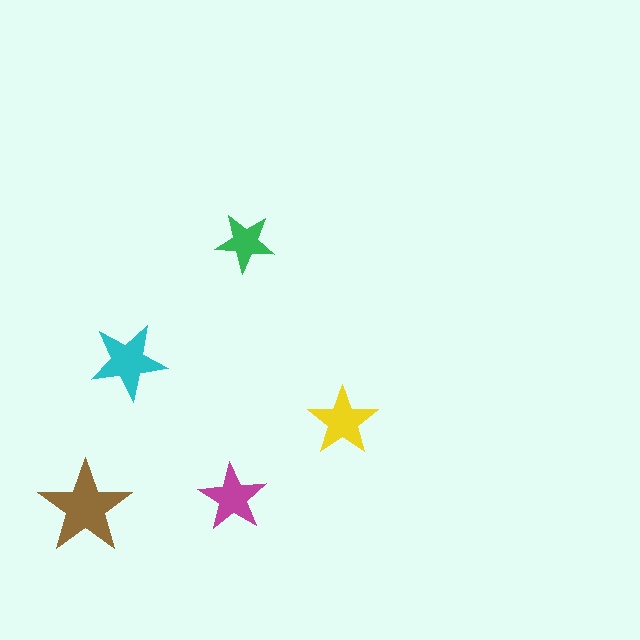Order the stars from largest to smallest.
the brown one, the cyan one, the yellow one, the magenta one, the green one.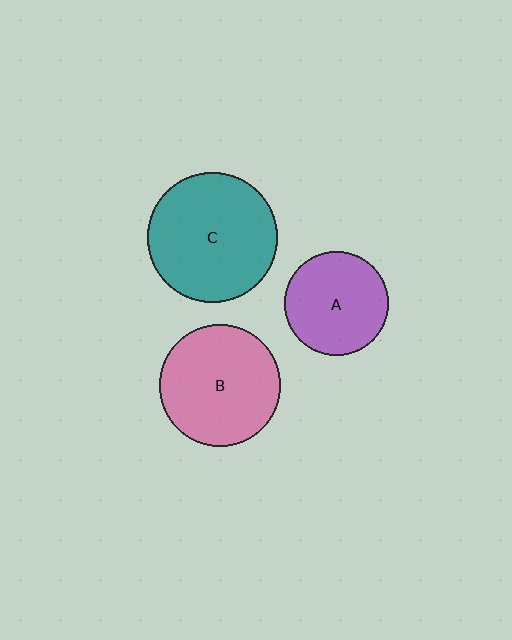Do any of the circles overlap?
No, none of the circles overlap.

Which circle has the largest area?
Circle C (teal).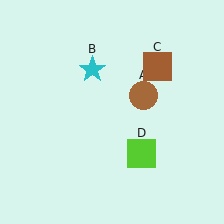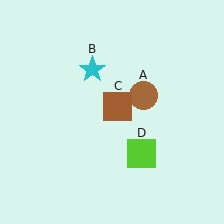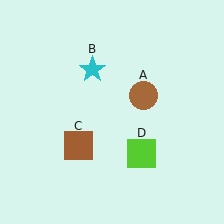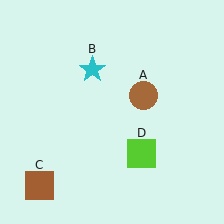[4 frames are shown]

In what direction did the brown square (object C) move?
The brown square (object C) moved down and to the left.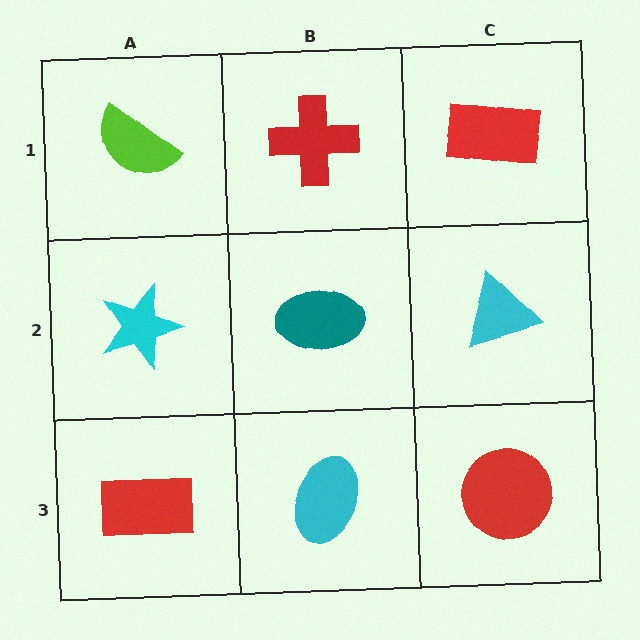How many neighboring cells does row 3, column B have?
3.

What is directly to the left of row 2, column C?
A teal ellipse.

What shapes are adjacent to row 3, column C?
A cyan triangle (row 2, column C), a cyan ellipse (row 3, column B).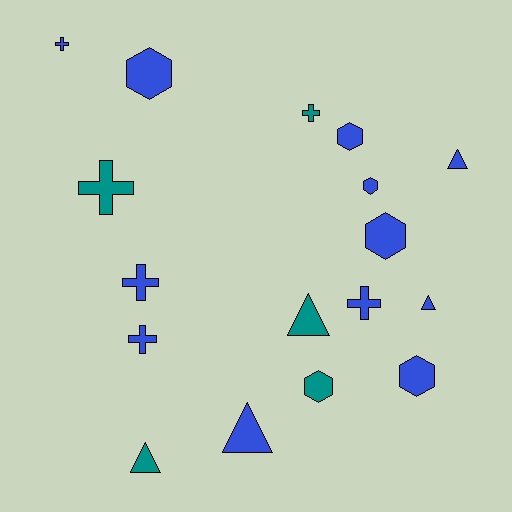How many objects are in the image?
There are 17 objects.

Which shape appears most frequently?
Hexagon, with 6 objects.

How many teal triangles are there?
There are 2 teal triangles.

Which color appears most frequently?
Blue, with 12 objects.